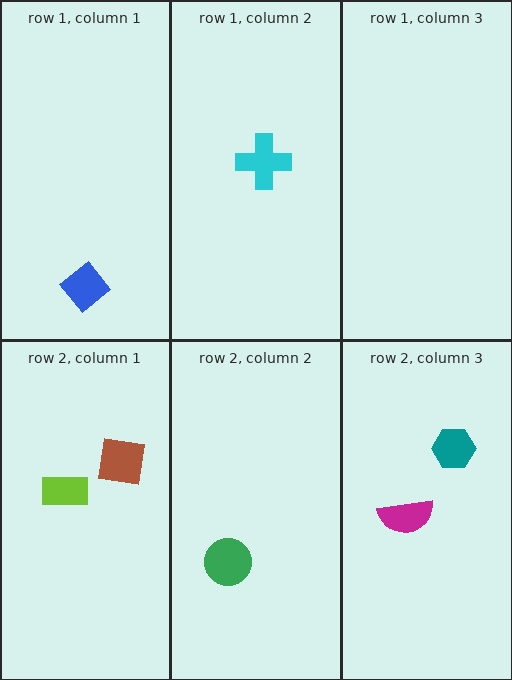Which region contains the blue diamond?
The row 1, column 1 region.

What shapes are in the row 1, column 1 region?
The blue diamond.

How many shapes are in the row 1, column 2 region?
1.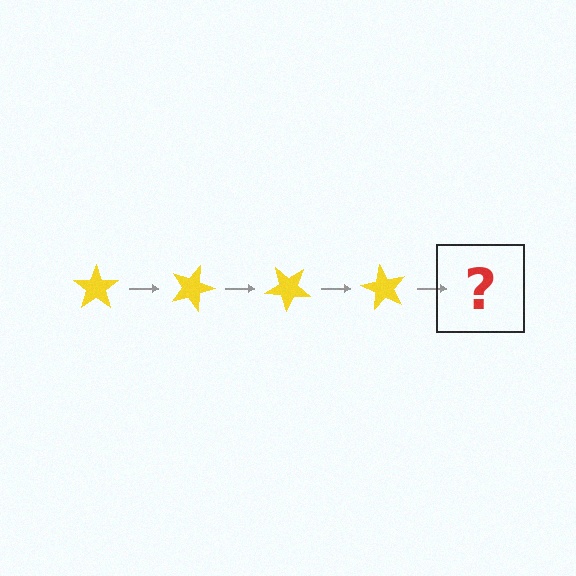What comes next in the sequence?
The next element should be a yellow star rotated 80 degrees.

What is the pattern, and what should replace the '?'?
The pattern is that the star rotates 20 degrees each step. The '?' should be a yellow star rotated 80 degrees.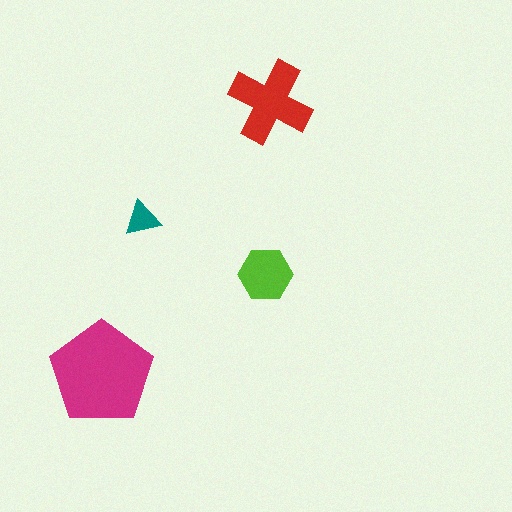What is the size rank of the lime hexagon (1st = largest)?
3rd.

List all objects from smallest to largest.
The teal triangle, the lime hexagon, the red cross, the magenta pentagon.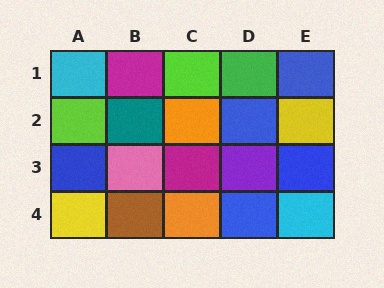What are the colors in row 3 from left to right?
Blue, pink, magenta, purple, blue.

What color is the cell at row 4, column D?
Blue.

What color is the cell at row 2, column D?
Blue.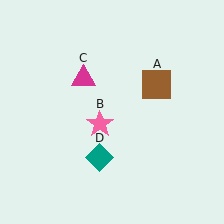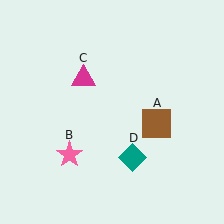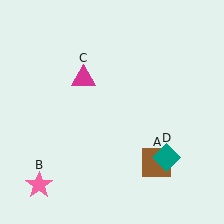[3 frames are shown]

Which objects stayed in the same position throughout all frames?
Magenta triangle (object C) remained stationary.